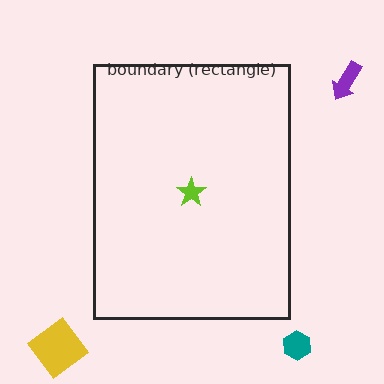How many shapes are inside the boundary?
1 inside, 3 outside.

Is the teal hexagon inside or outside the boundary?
Outside.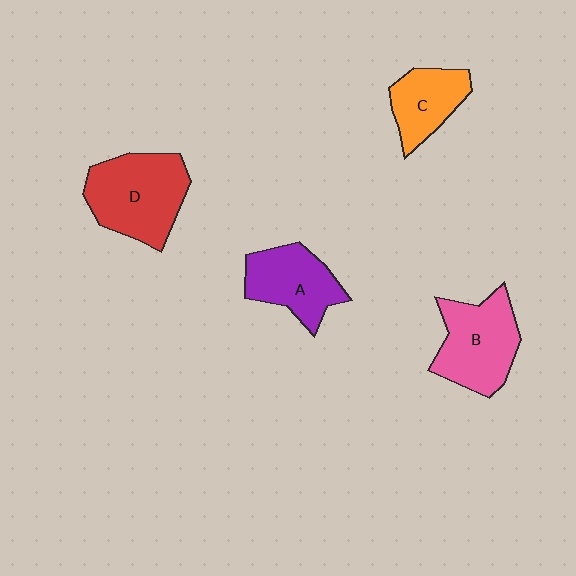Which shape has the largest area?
Shape D (red).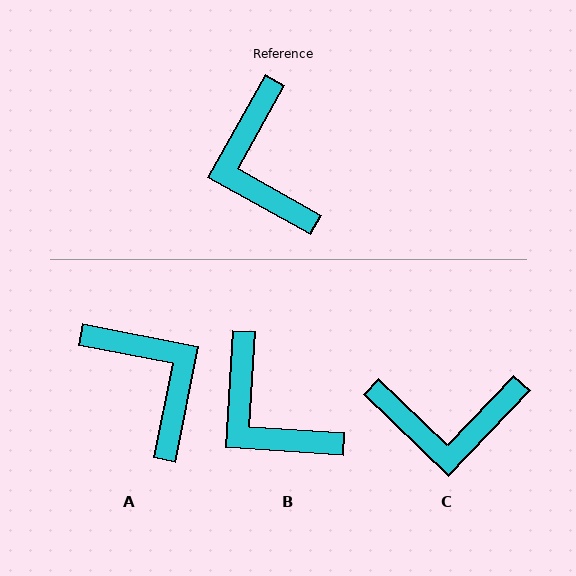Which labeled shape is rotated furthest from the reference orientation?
A, about 162 degrees away.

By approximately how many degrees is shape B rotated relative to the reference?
Approximately 25 degrees counter-clockwise.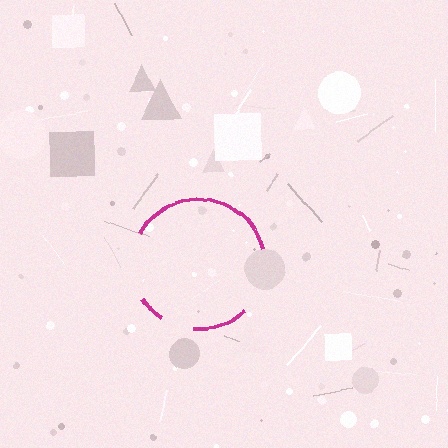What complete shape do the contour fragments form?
The contour fragments form a circle.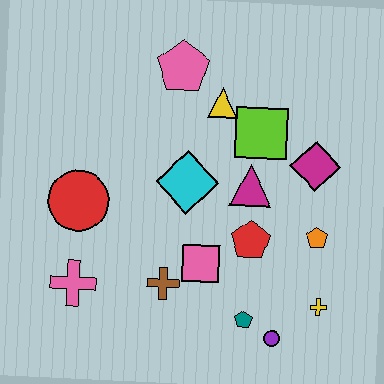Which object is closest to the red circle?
The pink cross is closest to the red circle.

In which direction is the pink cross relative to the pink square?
The pink cross is to the left of the pink square.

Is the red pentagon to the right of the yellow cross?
No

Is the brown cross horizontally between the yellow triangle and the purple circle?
No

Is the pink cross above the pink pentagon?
No